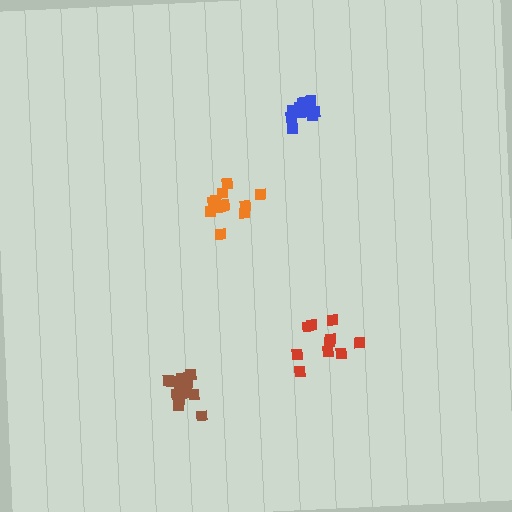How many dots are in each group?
Group 1: 10 dots, Group 2: 12 dots, Group 3: 12 dots, Group 4: 16 dots (50 total).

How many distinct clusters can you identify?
There are 4 distinct clusters.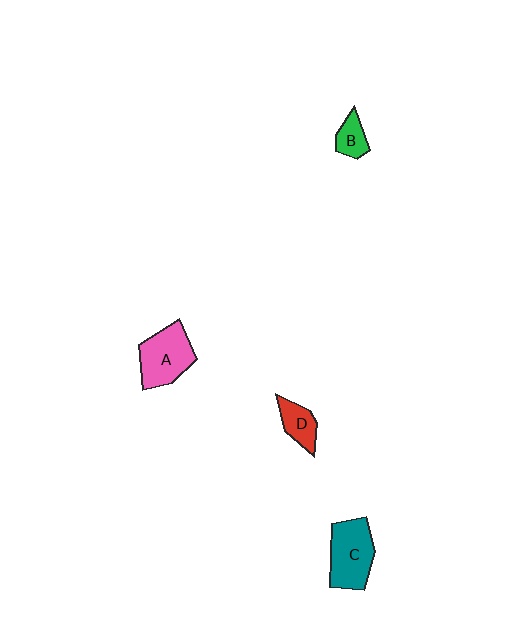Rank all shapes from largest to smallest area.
From largest to smallest: C (teal), A (pink), D (red), B (green).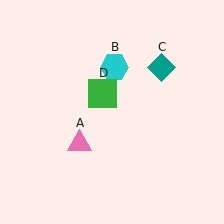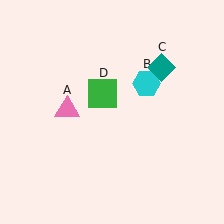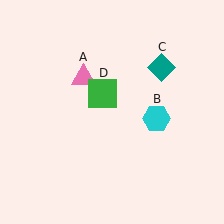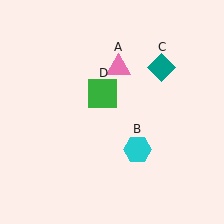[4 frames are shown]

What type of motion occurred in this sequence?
The pink triangle (object A), cyan hexagon (object B) rotated clockwise around the center of the scene.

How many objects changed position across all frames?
2 objects changed position: pink triangle (object A), cyan hexagon (object B).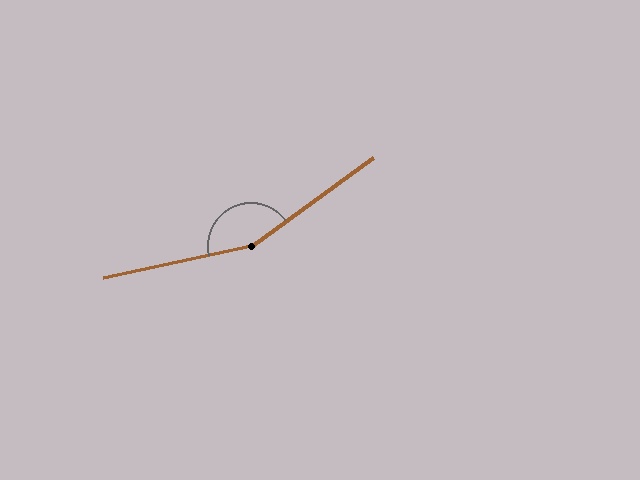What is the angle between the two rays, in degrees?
Approximately 156 degrees.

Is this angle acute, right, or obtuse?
It is obtuse.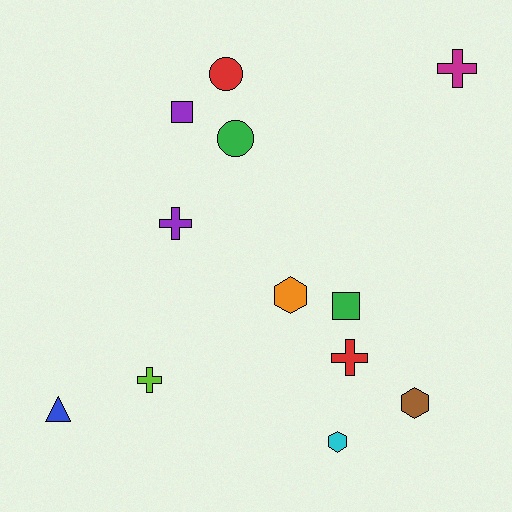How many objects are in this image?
There are 12 objects.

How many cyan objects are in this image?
There is 1 cyan object.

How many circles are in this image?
There are 2 circles.